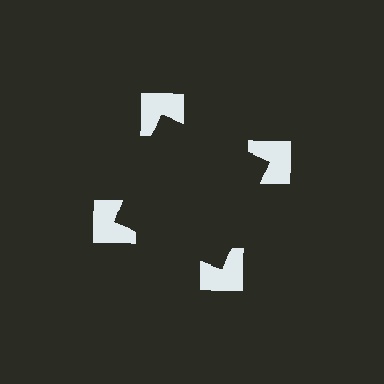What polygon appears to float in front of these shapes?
An illusory square — its edges are inferred from the aligned wedge cuts in the notched squares, not physically drawn.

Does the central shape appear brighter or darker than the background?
It typically appears slightly darker than the background, even though no actual brightness change is drawn.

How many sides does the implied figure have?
4 sides.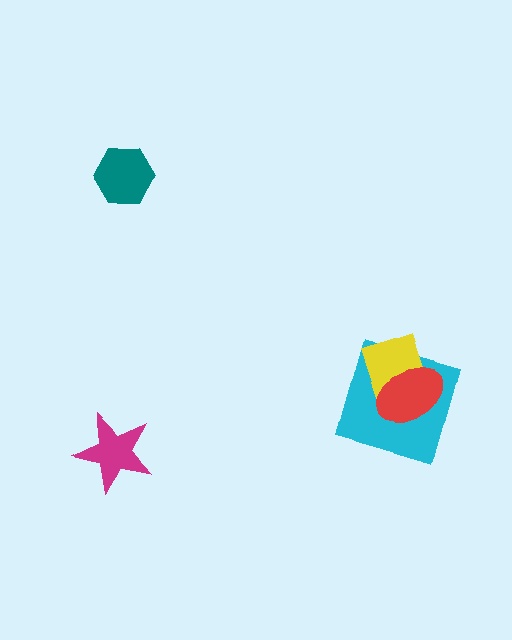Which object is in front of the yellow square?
The red ellipse is in front of the yellow square.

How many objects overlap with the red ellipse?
2 objects overlap with the red ellipse.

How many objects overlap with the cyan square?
2 objects overlap with the cyan square.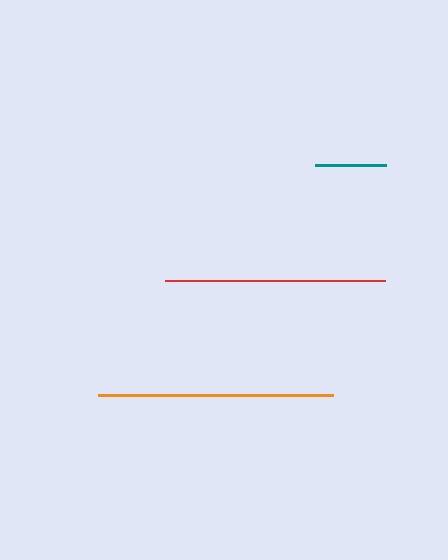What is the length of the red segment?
The red segment is approximately 220 pixels long.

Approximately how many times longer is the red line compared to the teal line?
The red line is approximately 3.1 times the length of the teal line.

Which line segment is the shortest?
The teal line is the shortest at approximately 71 pixels.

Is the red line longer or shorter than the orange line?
The orange line is longer than the red line.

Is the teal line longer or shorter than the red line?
The red line is longer than the teal line.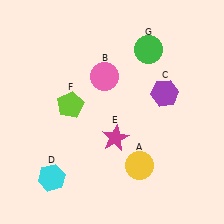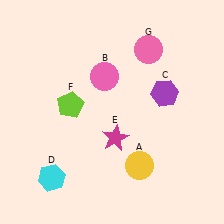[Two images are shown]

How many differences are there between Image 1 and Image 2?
There is 1 difference between the two images.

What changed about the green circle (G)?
In Image 1, G is green. In Image 2, it changed to pink.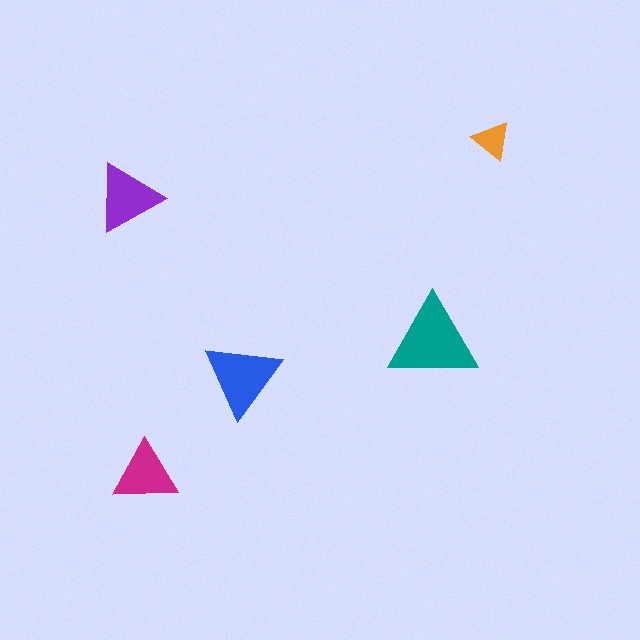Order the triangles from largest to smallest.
the teal one, the blue one, the purple one, the magenta one, the orange one.